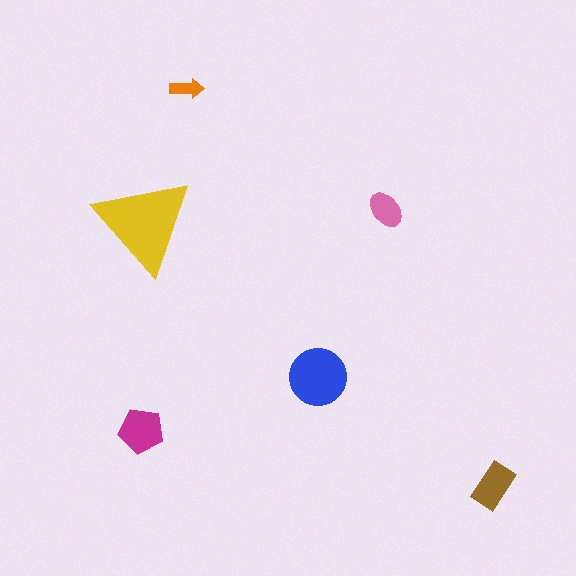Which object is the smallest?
The orange arrow.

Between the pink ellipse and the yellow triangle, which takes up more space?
The yellow triangle.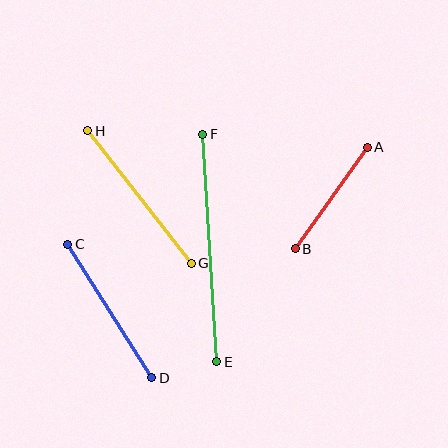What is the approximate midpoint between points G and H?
The midpoint is at approximately (139, 197) pixels.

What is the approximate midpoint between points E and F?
The midpoint is at approximately (210, 248) pixels.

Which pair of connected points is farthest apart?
Points E and F are farthest apart.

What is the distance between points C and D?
The distance is approximately 157 pixels.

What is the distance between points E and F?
The distance is approximately 227 pixels.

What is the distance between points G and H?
The distance is approximately 168 pixels.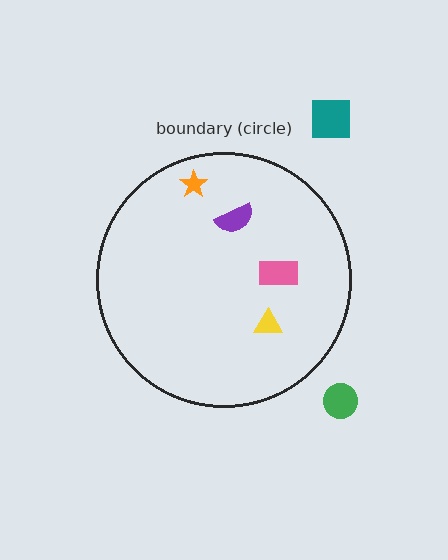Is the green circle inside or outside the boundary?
Outside.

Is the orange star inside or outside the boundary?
Inside.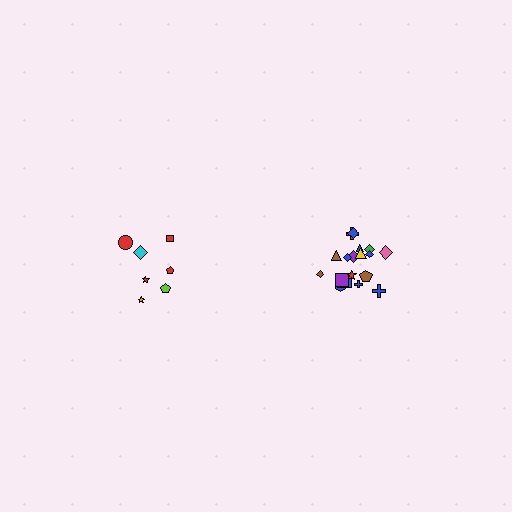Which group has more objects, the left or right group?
The right group.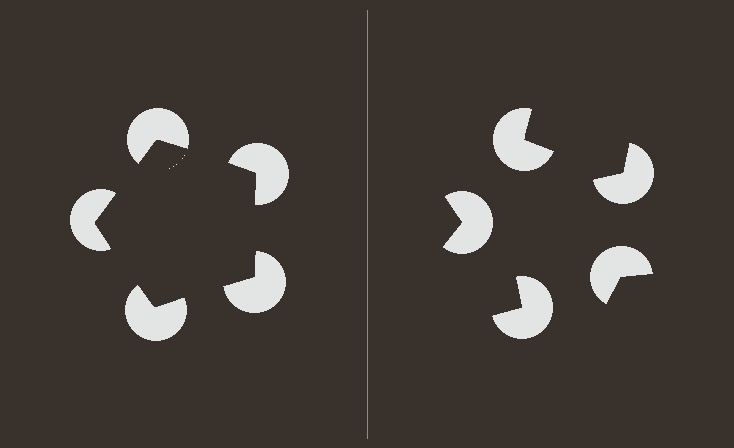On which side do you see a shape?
An illusory pentagon appears on the left side. On the right side the wedge cuts are rotated, so no coherent shape forms.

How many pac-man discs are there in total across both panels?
10 — 5 on each side.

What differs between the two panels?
The pac-man discs are positioned identically on both sides; only the wedge orientations differ. On the left they align to a pentagon; on the right they are misaligned.